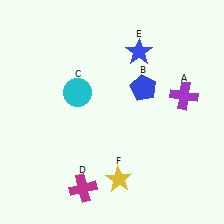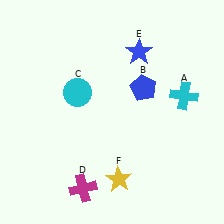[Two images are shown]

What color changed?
The cross (A) changed from purple in Image 1 to cyan in Image 2.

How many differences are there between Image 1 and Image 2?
There is 1 difference between the two images.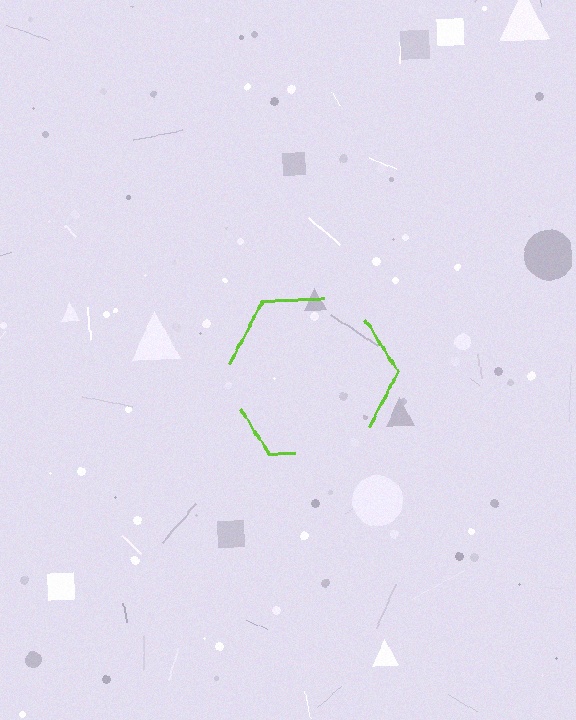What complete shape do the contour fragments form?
The contour fragments form a hexagon.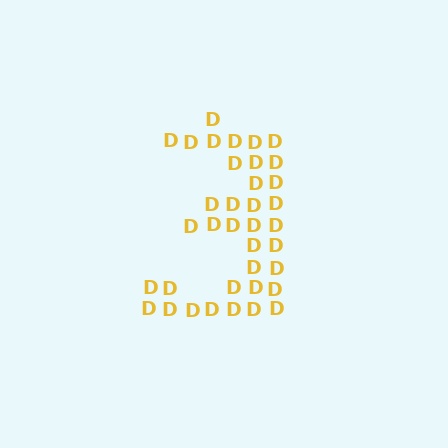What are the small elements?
The small elements are letter D's.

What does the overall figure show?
The overall figure shows the digit 3.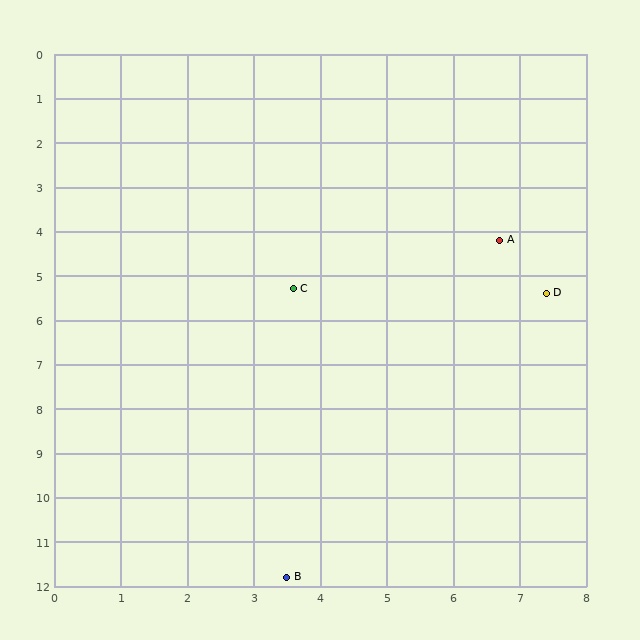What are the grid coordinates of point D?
Point D is at approximately (7.4, 5.4).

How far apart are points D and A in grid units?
Points D and A are about 1.4 grid units apart.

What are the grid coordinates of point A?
Point A is at approximately (6.7, 4.2).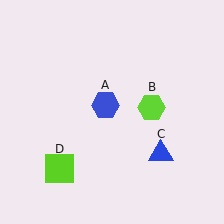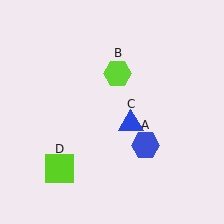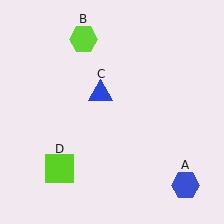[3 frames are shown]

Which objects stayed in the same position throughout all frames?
Lime square (object D) remained stationary.